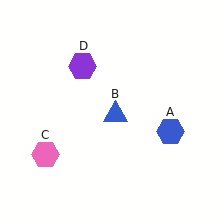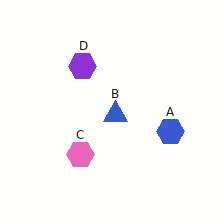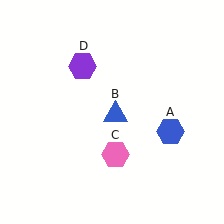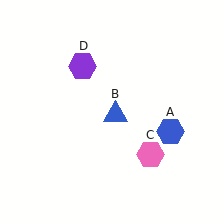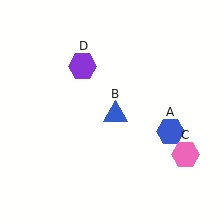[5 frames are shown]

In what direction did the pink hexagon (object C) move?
The pink hexagon (object C) moved right.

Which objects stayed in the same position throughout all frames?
Blue hexagon (object A) and blue triangle (object B) and purple hexagon (object D) remained stationary.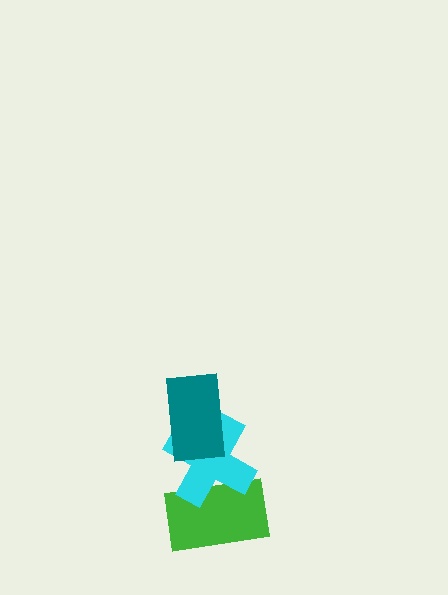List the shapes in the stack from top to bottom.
From top to bottom: the teal rectangle, the cyan cross, the green rectangle.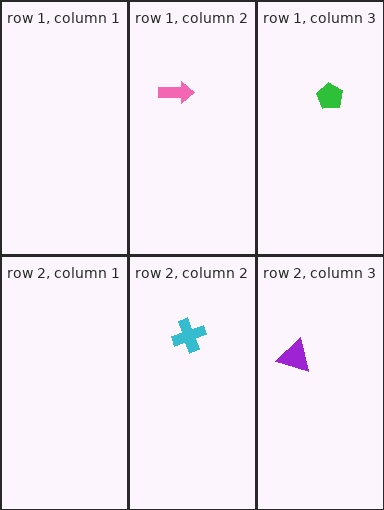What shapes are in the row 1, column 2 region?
The pink arrow.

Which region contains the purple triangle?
The row 2, column 3 region.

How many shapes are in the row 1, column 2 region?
1.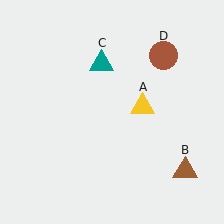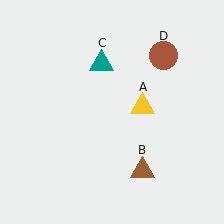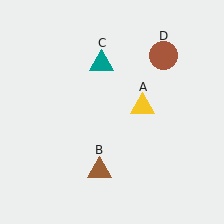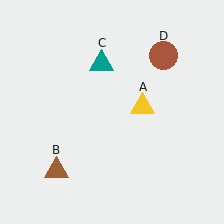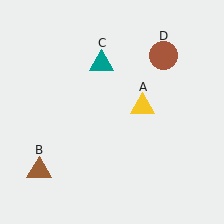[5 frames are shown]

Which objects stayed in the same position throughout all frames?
Yellow triangle (object A) and teal triangle (object C) and brown circle (object D) remained stationary.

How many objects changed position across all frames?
1 object changed position: brown triangle (object B).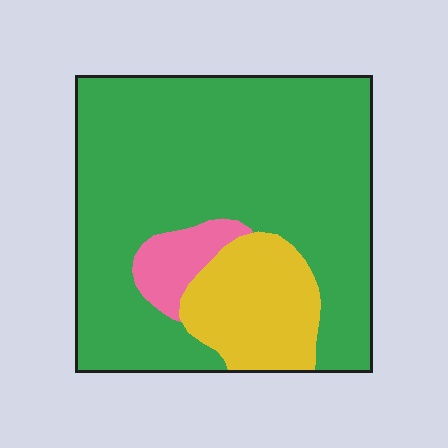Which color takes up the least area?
Pink, at roughly 5%.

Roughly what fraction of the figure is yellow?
Yellow covers 17% of the figure.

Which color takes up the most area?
Green, at roughly 75%.